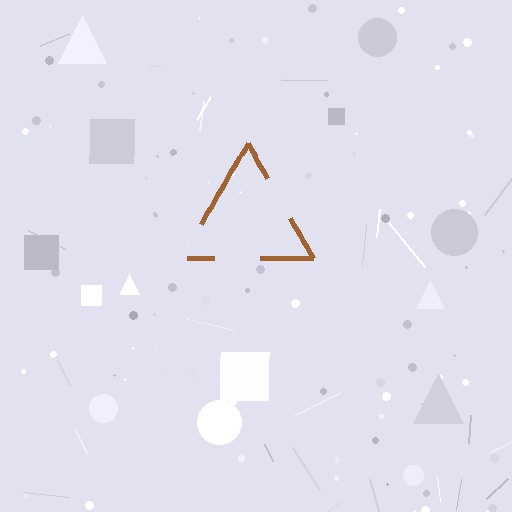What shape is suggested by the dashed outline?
The dashed outline suggests a triangle.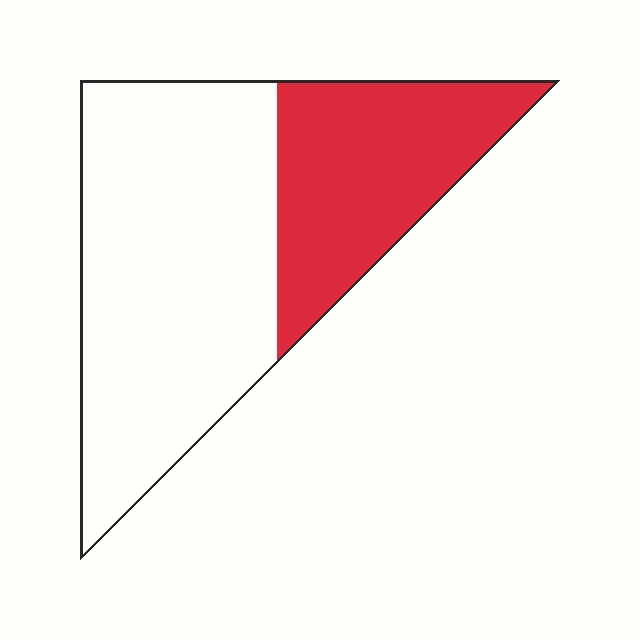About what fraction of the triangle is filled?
About one third (1/3).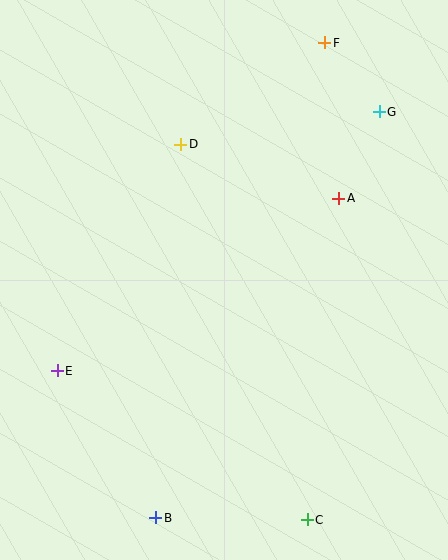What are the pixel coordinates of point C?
Point C is at (307, 520).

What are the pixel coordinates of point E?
Point E is at (57, 371).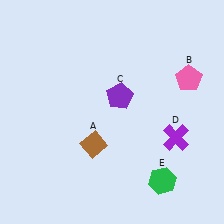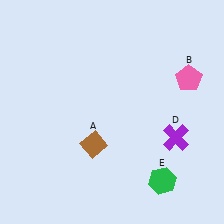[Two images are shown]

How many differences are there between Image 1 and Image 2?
There is 1 difference between the two images.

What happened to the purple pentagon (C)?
The purple pentagon (C) was removed in Image 2. It was in the top-right area of Image 1.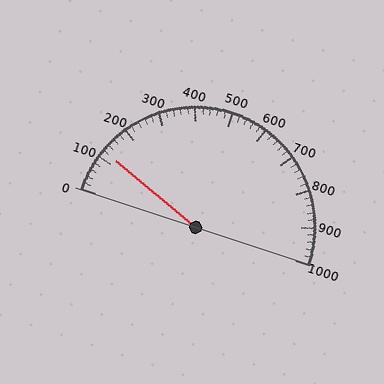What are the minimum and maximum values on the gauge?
The gauge ranges from 0 to 1000.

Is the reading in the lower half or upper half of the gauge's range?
The reading is in the lower half of the range (0 to 1000).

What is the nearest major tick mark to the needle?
The nearest major tick mark is 100.